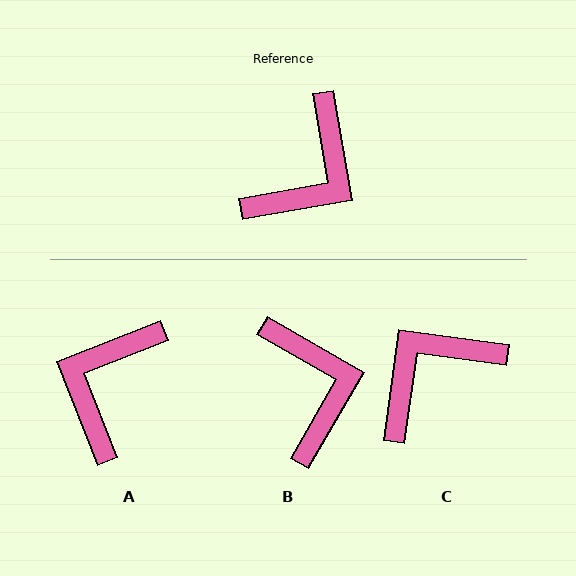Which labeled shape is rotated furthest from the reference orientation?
A, about 168 degrees away.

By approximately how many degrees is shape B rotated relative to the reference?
Approximately 50 degrees counter-clockwise.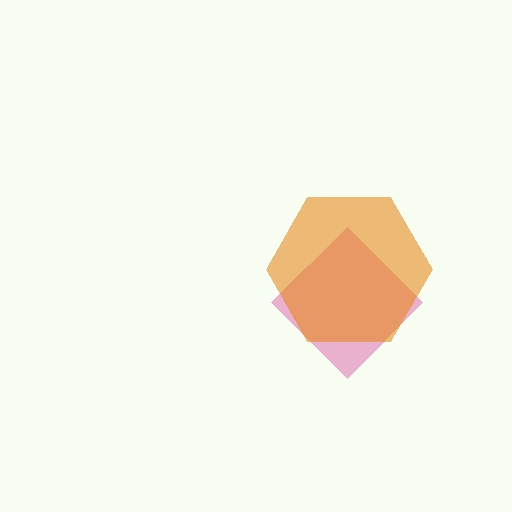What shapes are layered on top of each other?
The layered shapes are: a pink diamond, an orange hexagon.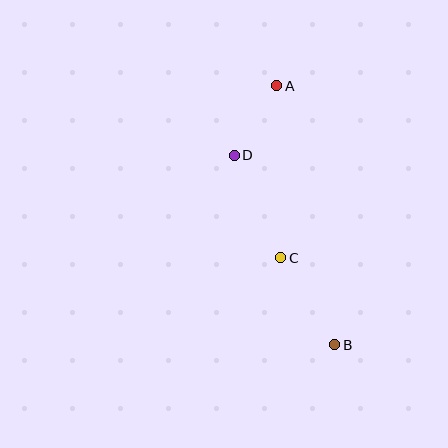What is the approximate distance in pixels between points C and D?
The distance between C and D is approximately 113 pixels.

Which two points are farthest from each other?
Points A and B are farthest from each other.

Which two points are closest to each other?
Points A and D are closest to each other.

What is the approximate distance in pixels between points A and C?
The distance between A and C is approximately 172 pixels.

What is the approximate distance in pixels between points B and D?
The distance between B and D is approximately 215 pixels.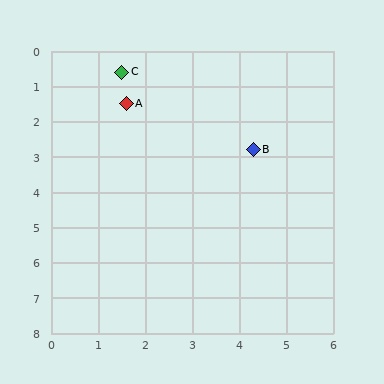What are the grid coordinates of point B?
Point B is at approximately (4.3, 2.8).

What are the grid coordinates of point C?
Point C is at approximately (1.5, 0.6).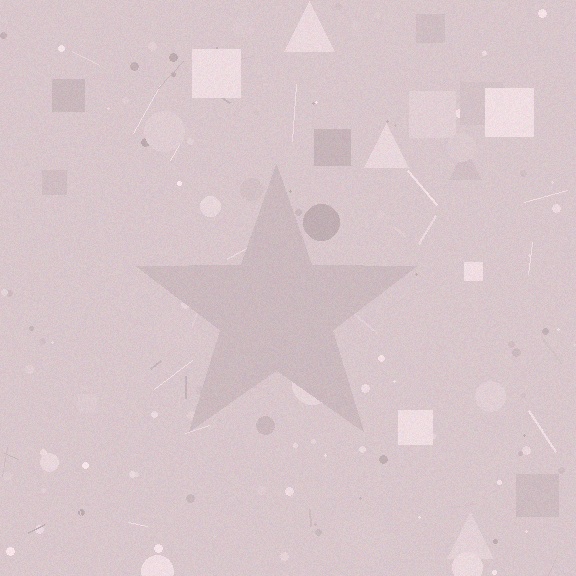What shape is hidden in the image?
A star is hidden in the image.